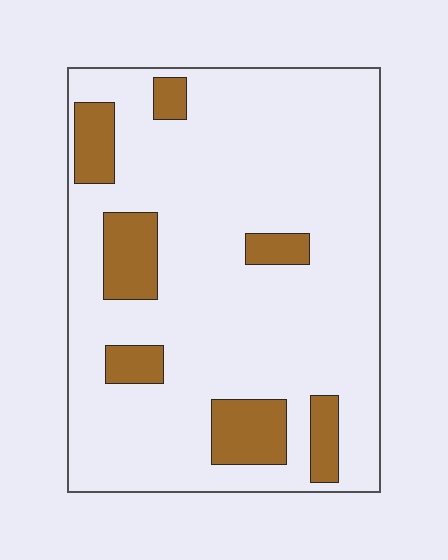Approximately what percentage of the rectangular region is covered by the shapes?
Approximately 15%.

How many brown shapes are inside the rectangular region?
7.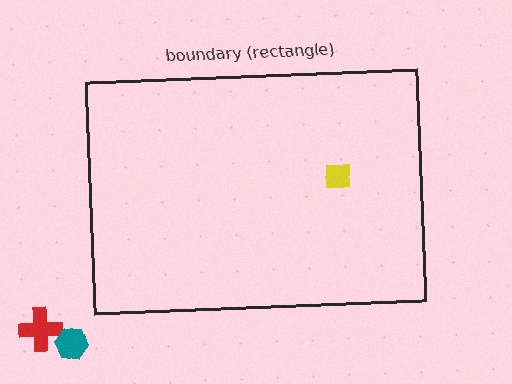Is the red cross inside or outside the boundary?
Outside.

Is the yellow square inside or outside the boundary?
Inside.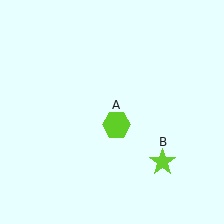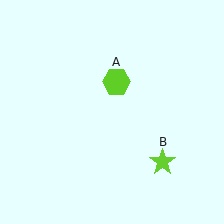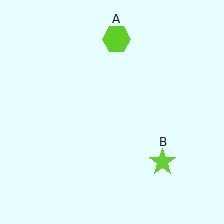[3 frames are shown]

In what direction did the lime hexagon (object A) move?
The lime hexagon (object A) moved up.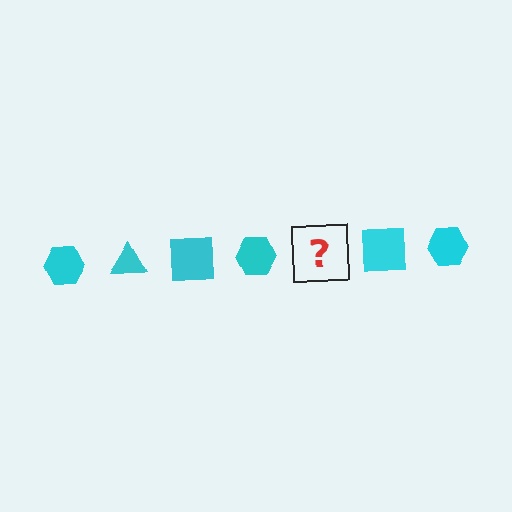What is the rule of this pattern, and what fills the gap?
The rule is that the pattern cycles through hexagon, triangle, square shapes in cyan. The gap should be filled with a cyan triangle.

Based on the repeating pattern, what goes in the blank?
The blank should be a cyan triangle.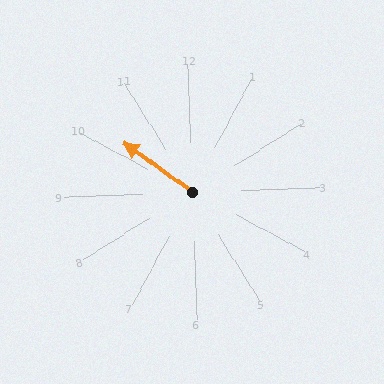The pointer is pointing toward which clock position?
Roughly 10 o'clock.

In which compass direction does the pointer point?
Northwest.